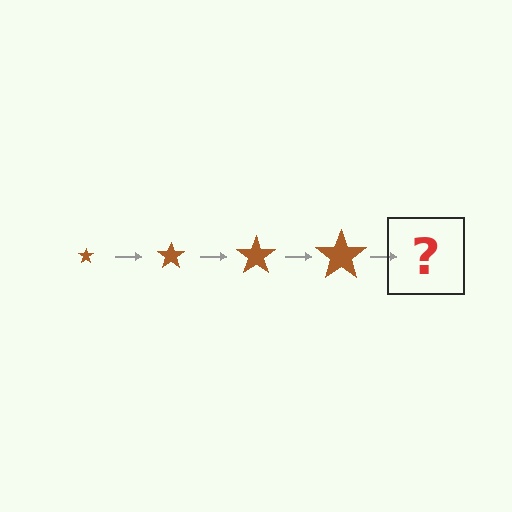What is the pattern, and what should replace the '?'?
The pattern is that the star gets progressively larger each step. The '?' should be a brown star, larger than the previous one.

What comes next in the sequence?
The next element should be a brown star, larger than the previous one.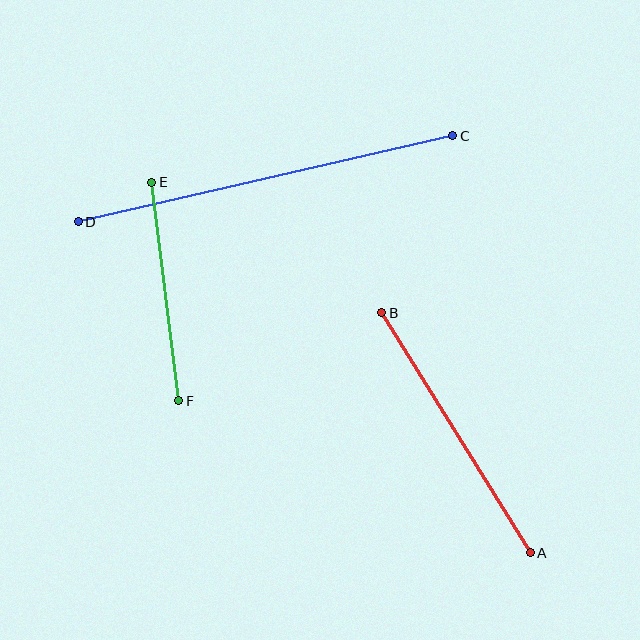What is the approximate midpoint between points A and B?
The midpoint is at approximately (456, 433) pixels.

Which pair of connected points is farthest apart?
Points C and D are farthest apart.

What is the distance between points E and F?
The distance is approximately 220 pixels.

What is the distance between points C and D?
The distance is approximately 384 pixels.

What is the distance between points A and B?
The distance is approximately 282 pixels.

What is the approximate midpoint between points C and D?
The midpoint is at approximately (265, 179) pixels.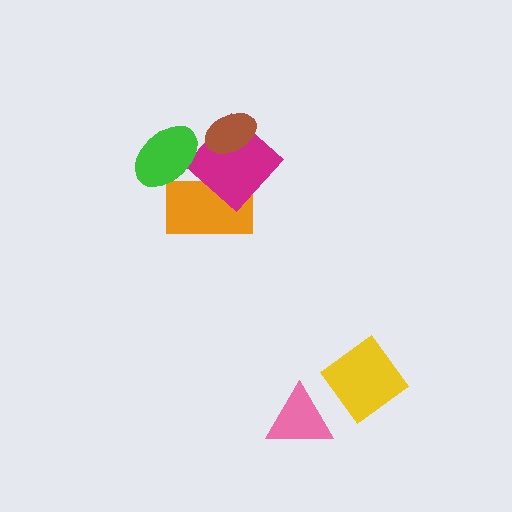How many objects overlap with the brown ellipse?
1 object overlaps with the brown ellipse.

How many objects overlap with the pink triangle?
0 objects overlap with the pink triangle.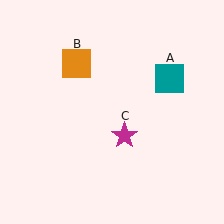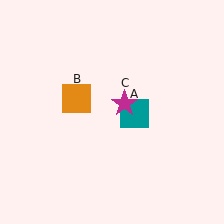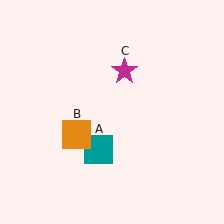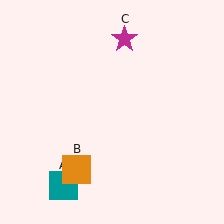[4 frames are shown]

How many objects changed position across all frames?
3 objects changed position: teal square (object A), orange square (object B), magenta star (object C).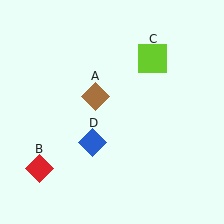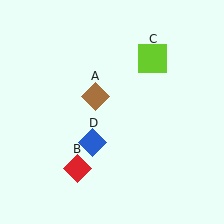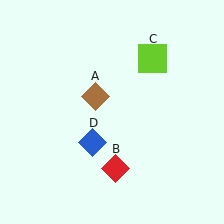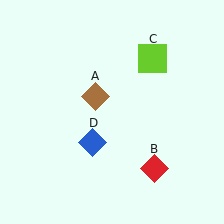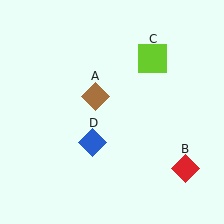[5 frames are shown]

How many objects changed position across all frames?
1 object changed position: red diamond (object B).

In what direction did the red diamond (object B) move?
The red diamond (object B) moved right.